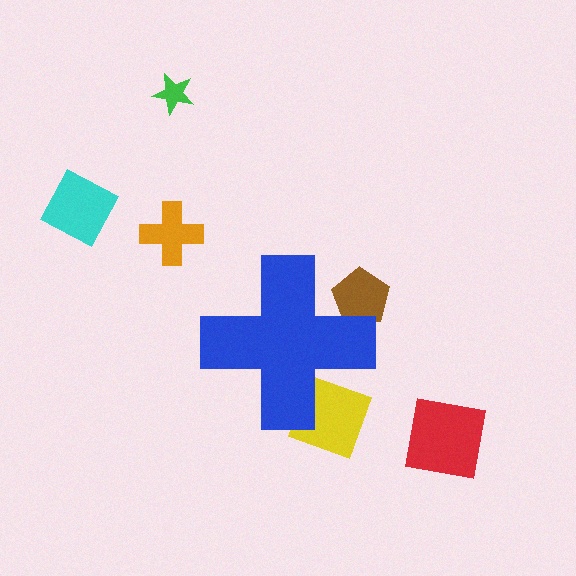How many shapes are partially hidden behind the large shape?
2 shapes are partially hidden.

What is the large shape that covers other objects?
A blue cross.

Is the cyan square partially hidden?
No, the cyan square is fully visible.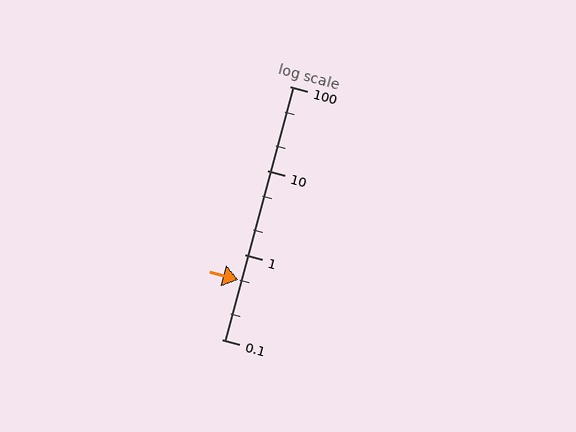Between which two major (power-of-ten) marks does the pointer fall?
The pointer is between 0.1 and 1.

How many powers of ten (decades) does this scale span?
The scale spans 3 decades, from 0.1 to 100.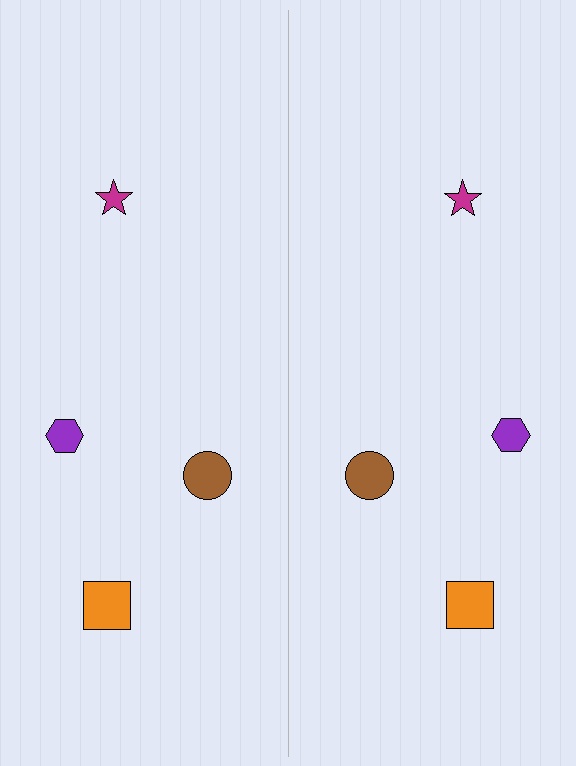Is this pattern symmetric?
Yes, this pattern has bilateral (reflection) symmetry.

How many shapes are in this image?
There are 8 shapes in this image.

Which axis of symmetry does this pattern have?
The pattern has a vertical axis of symmetry running through the center of the image.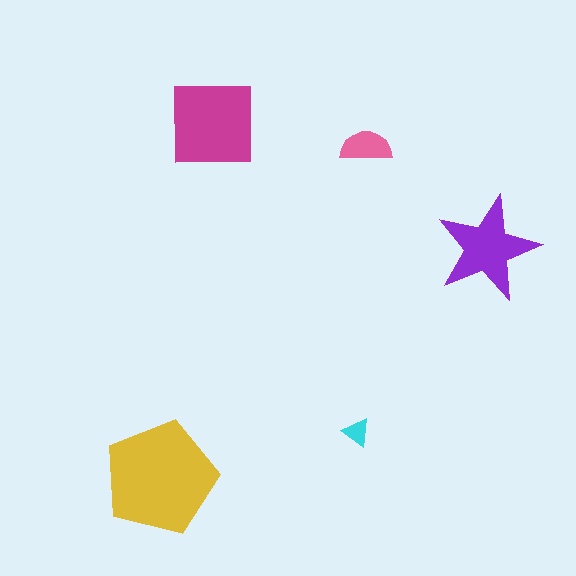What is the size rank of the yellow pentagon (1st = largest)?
1st.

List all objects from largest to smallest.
The yellow pentagon, the magenta square, the purple star, the pink semicircle, the cyan triangle.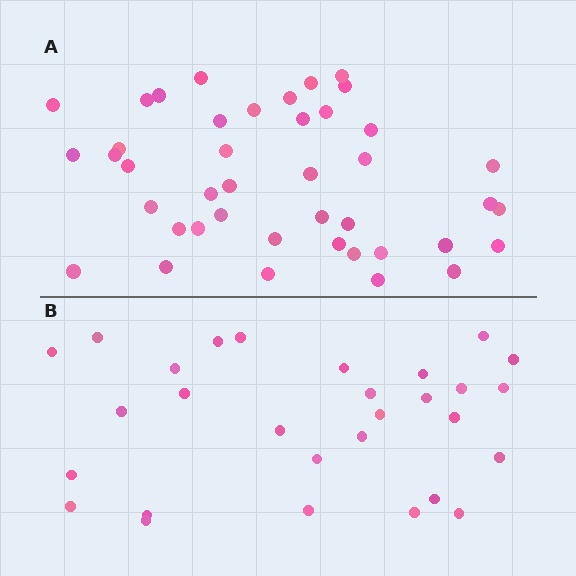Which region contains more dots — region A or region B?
Region A (the top region) has more dots.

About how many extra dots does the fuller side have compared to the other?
Region A has approximately 15 more dots than region B.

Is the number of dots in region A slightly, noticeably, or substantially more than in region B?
Region A has noticeably more, but not dramatically so. The ratio is roughly 1.4 to 1.